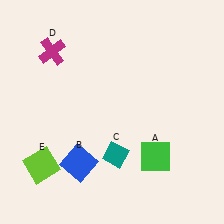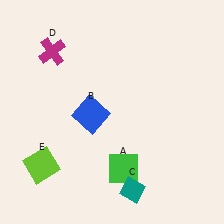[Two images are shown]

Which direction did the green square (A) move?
The green square (A) moved left.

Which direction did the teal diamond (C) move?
The teal diamond (C) moved down.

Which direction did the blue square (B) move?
The blue square (B) moved up.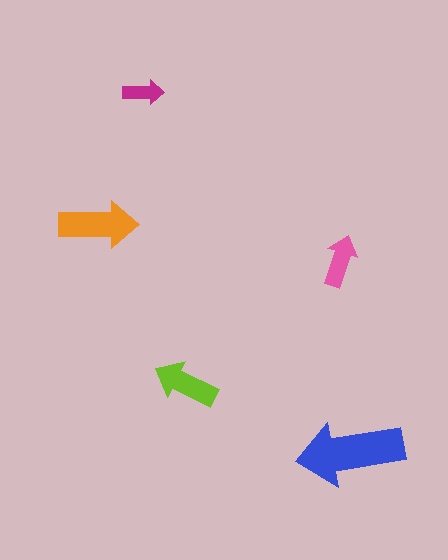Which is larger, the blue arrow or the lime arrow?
The blue one.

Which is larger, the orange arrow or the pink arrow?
The orange one.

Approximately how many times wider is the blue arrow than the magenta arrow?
About 2.5 times wider.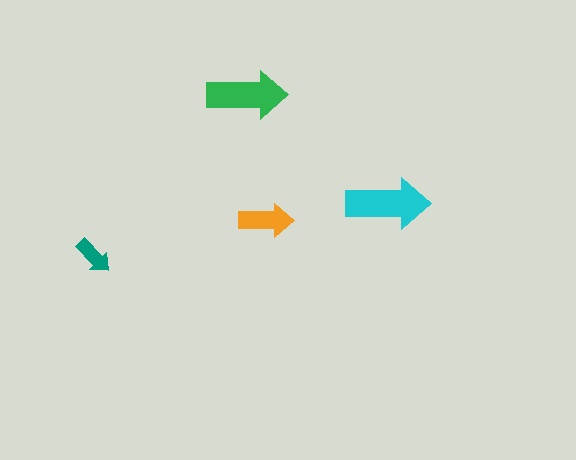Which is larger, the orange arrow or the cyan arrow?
The cyan one.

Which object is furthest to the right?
The cyan arrow is rightmost.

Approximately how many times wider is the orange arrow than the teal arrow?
About 1.5 times wider.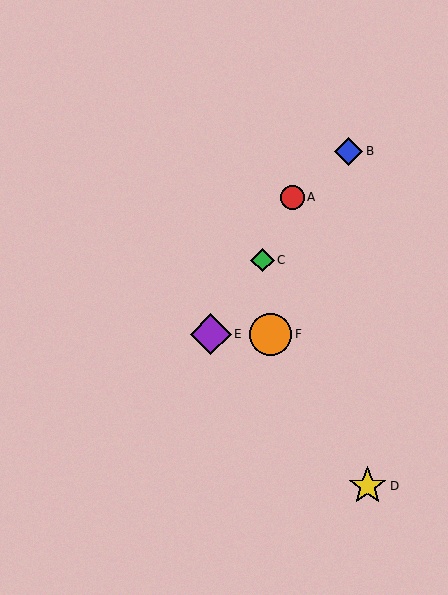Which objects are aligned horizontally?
Objects E, F are aligned horizontally.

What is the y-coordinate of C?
Object C is at y≈260.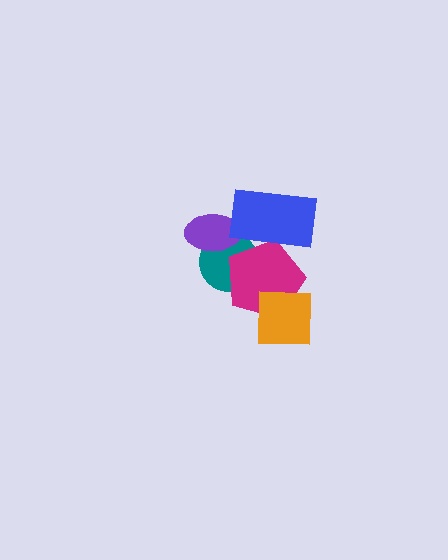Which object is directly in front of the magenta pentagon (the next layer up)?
The orange square is directly in front of the magenta pentagon.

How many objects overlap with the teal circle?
3 objects overlap with the teal circle.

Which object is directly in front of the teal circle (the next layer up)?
The magenta pentagon is directly in front of the teal circle.